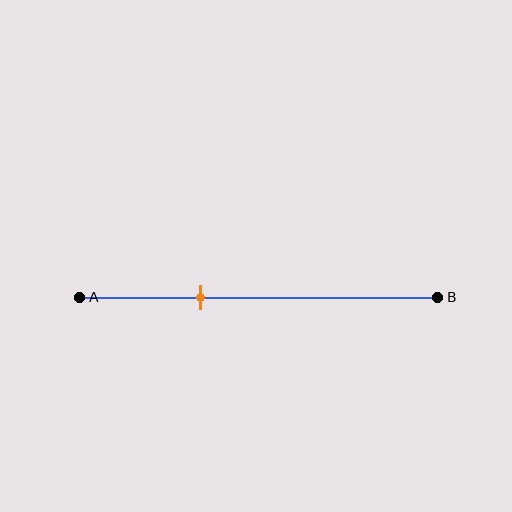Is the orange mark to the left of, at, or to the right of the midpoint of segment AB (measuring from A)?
The orange mark is to the left of the midpoint of segment AB.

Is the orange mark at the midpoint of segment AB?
No, the mark is at about 35% from A, not at the 50% midpoint.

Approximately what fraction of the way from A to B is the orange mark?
The orange mark is approximately 35% of the way from A to B.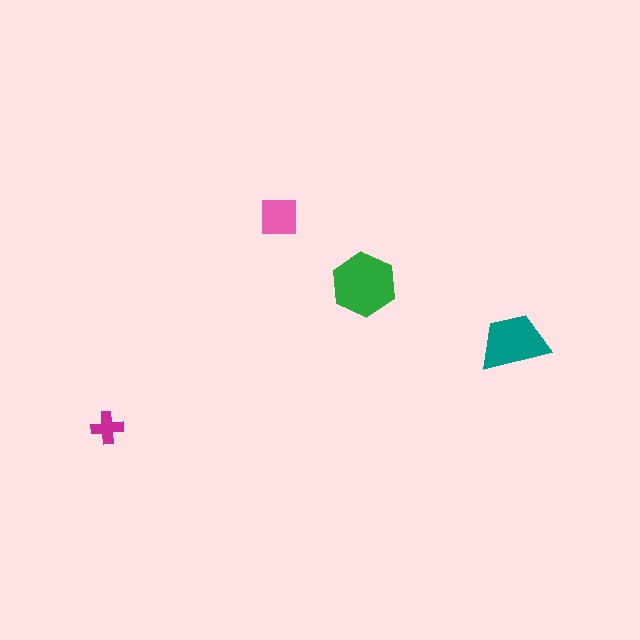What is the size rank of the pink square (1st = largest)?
3rd.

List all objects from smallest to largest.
The magenta cross, the pink square, the teal trapezoid, the green hexagon.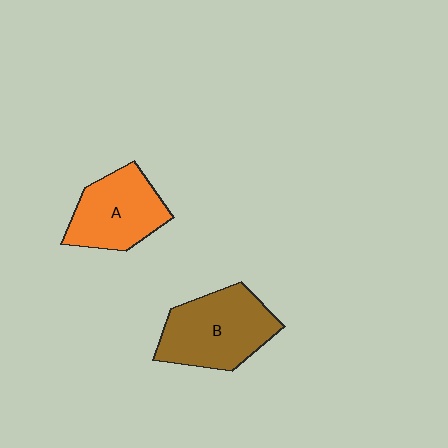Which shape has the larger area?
Shape B (brown).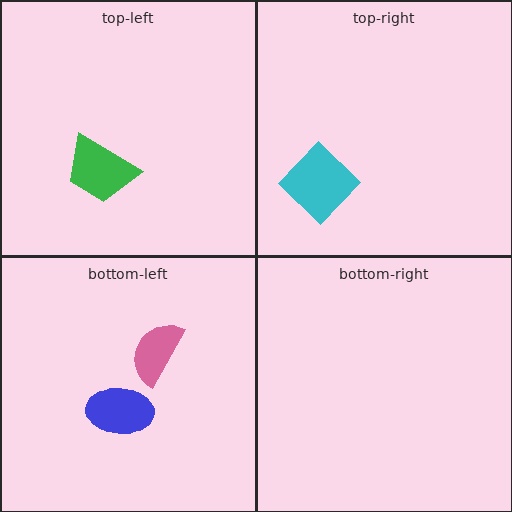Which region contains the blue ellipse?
The bottom-left region.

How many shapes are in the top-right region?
1.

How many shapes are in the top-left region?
1.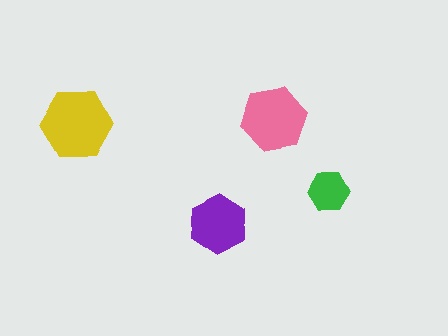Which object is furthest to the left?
The yellow hexagon is leftmost.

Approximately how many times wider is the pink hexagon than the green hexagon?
About 1.5 times wider.